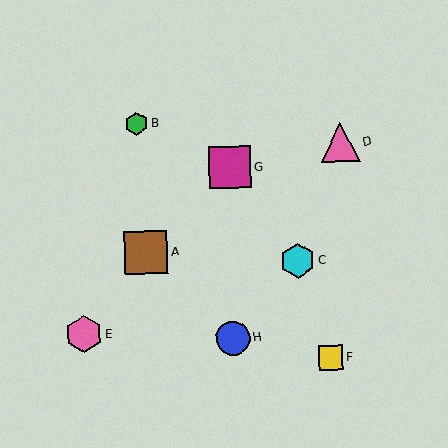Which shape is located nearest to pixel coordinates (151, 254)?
The brown square (labeled A) at (146, 252) is nearest to that location.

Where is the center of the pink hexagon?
The center of the pink hexagon is at (84, 334).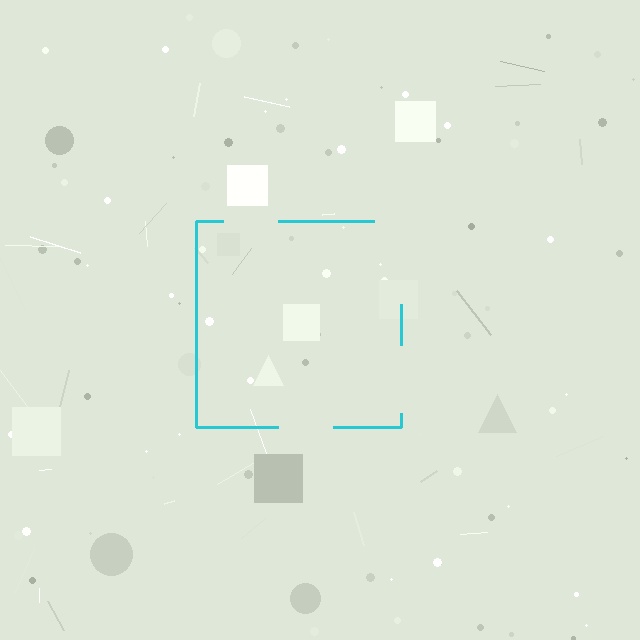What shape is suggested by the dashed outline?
The dashed outline suggests a square.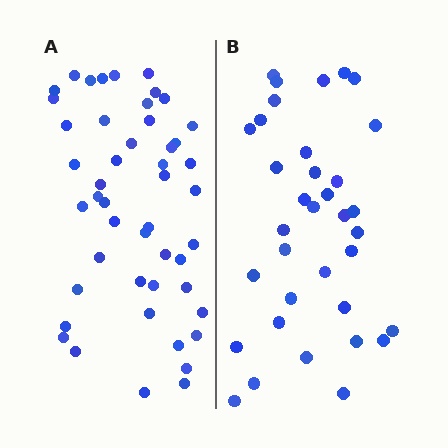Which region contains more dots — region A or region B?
Region A (the left region) has more dots.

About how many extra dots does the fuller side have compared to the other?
Region A has approximately 15 more dots than region B.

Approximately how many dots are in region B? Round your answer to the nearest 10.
About 40 dots. (The exact count is 35, which rounds to 40.)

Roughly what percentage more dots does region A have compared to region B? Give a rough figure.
About 35% more.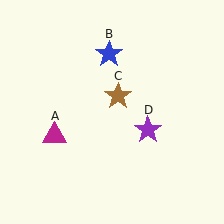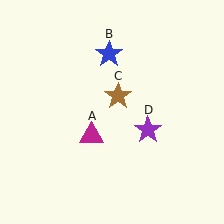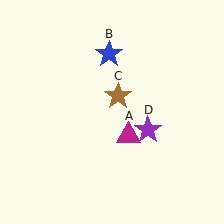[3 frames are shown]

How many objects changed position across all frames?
1 object changed position: magenta triangle (object A).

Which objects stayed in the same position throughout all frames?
Blue star (object B) and brown star (object C) and purple star (object D) remained stationary.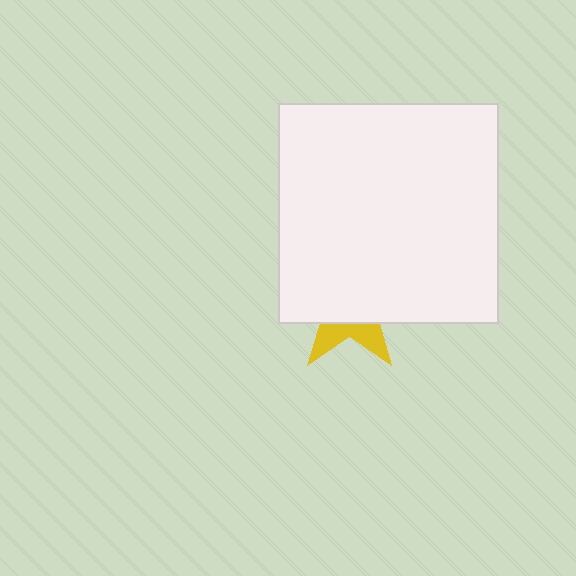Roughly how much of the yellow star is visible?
A small part of it is visible (roughly 30%).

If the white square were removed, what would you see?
You would see the complete yellow star.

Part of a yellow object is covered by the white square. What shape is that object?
It is a star.